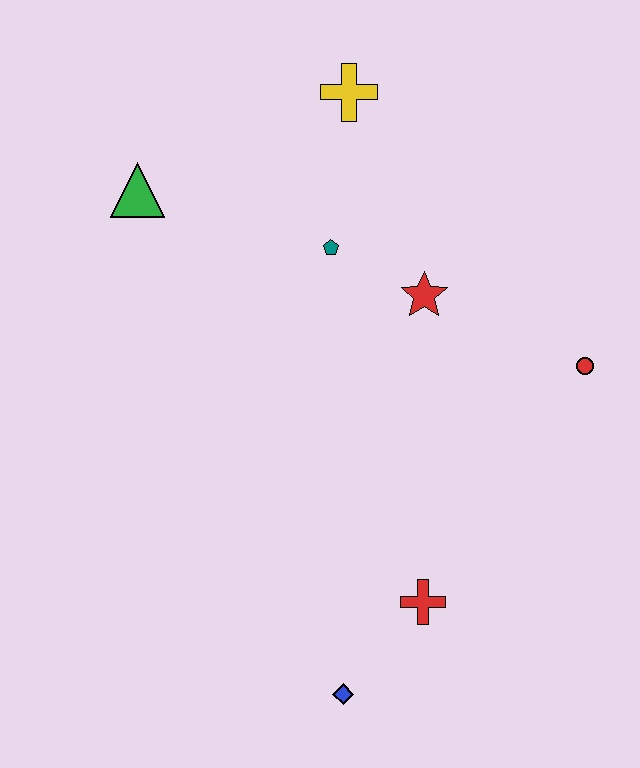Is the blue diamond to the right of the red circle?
No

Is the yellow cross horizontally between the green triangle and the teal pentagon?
No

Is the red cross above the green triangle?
No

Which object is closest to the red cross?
The blue diamond is closest to the red cross.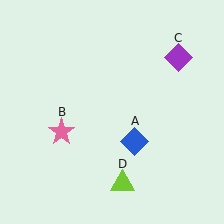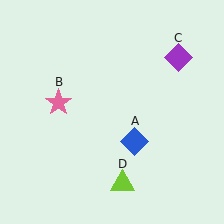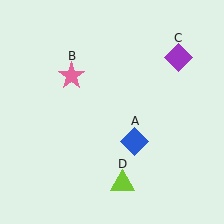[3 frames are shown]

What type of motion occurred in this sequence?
The pink star (object B) rotated clockwise around the center of the scene.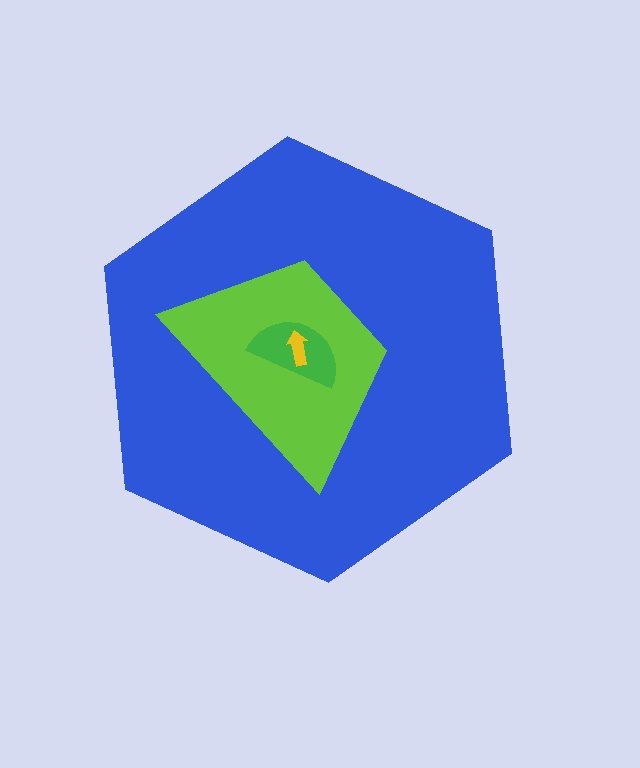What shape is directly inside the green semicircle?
The yellow arrow.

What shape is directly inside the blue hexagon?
The lime trapezoid.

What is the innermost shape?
The yellow arrow.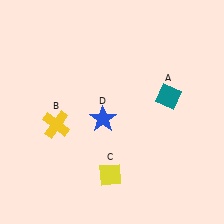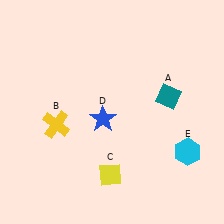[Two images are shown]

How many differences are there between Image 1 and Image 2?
There is 1 difference between the two images.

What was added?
A cyan hexagon (E) was added in Image 2.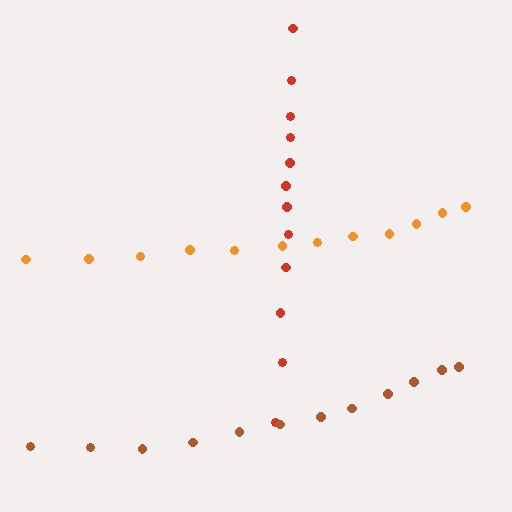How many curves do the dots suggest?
There are 3 distinct paths.